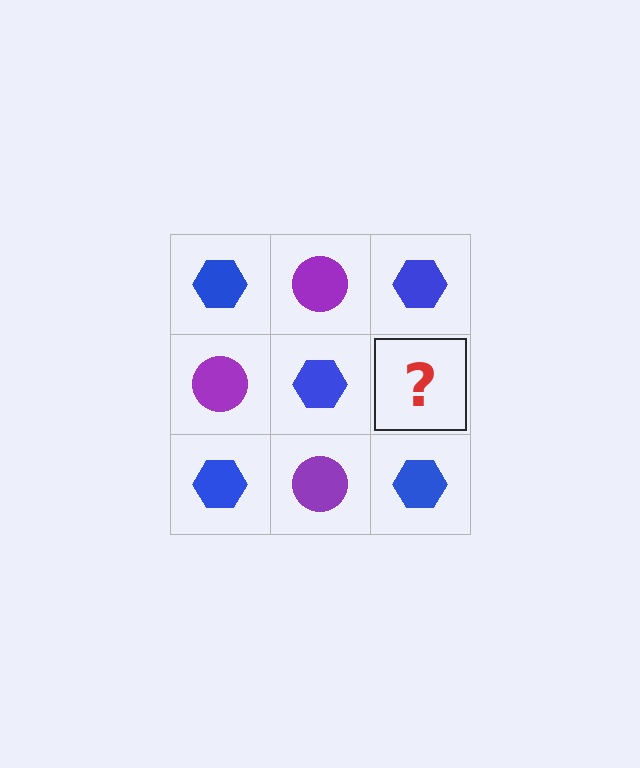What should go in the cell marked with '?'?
The missing cell should contain a purple circle.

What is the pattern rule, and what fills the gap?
The rule is that it alternates blue hexagon and purple circle in a checkerboard pattern. The gap should be filled with a purple circle.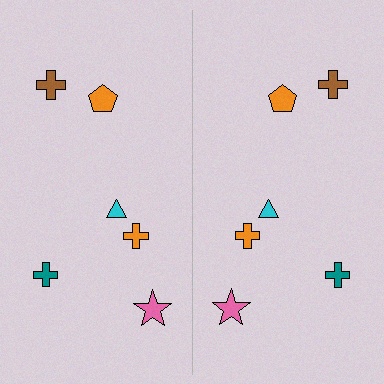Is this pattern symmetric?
Yes, this pattern has bilateral (reflection) symmetry.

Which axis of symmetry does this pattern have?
The pattern has a vertical axis of symmetry running through the center of the image.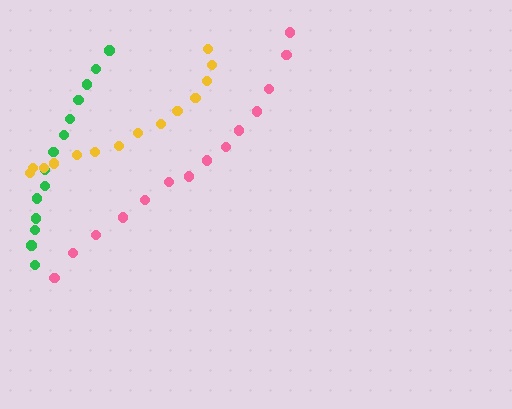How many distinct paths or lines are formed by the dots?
There are 3 distinct paths.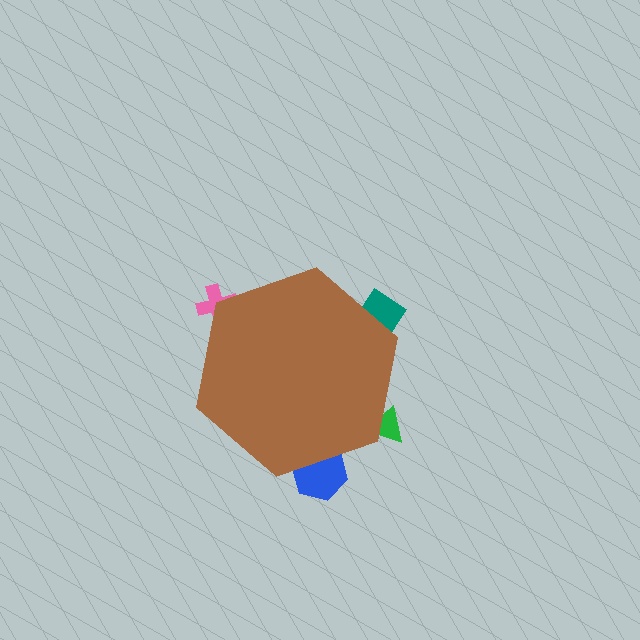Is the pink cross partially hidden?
Yes, the pink cross is partially hidden behind the brown hexagon.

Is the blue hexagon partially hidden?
Yes, the blue hexagon is partially hidden behind the brown hexagon.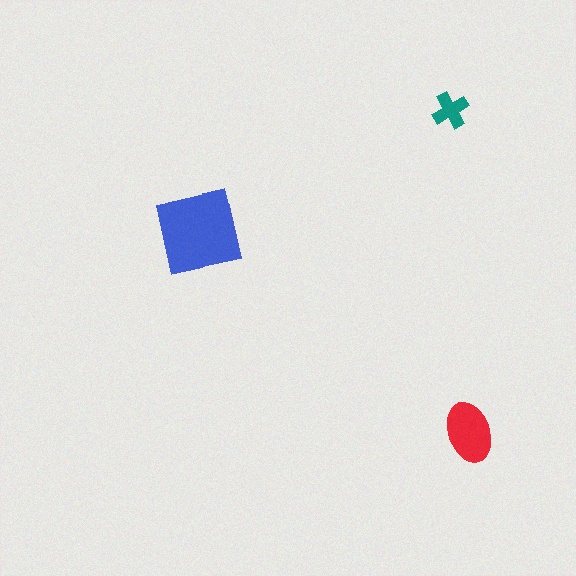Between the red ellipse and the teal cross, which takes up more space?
The red ellipse.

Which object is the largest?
The blue square.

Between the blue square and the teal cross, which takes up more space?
The blue square.